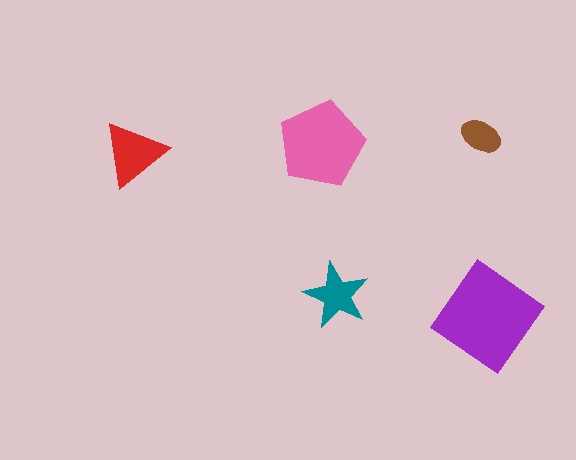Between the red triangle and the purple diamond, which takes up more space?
The purple diamond.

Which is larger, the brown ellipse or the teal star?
The teal star.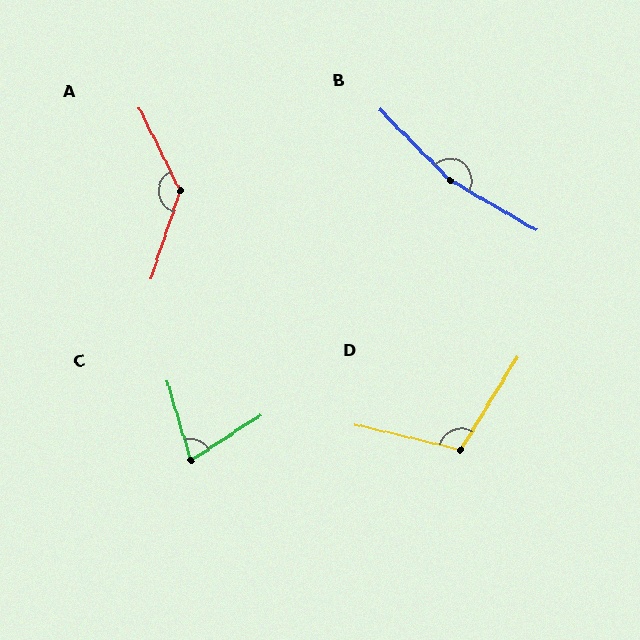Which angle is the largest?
B, at approximately 165 degrees.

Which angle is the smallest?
C, at approximately 74 degrees.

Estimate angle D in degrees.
Approximately 108 degrees.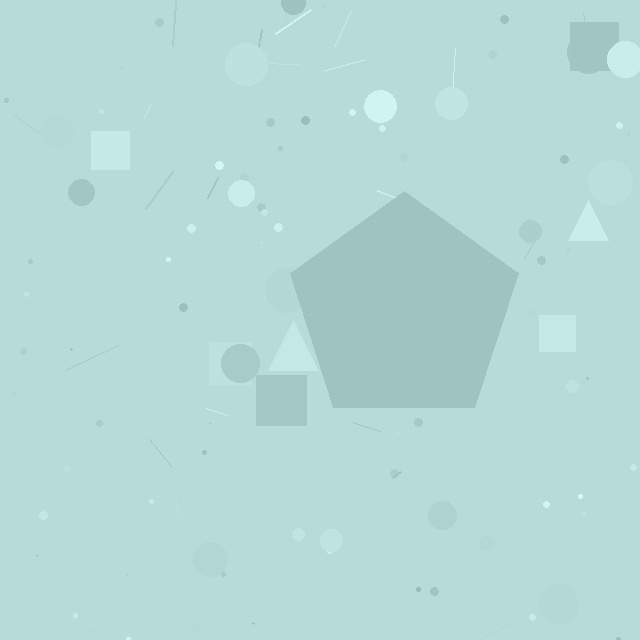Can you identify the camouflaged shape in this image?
The camouflaged shape is a pentagon.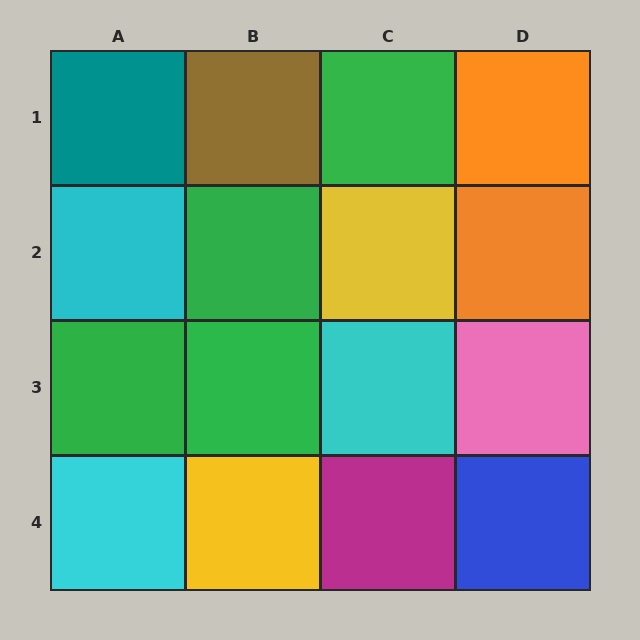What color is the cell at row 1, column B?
Brown.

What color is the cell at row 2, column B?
Green.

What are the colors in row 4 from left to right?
Cyan, yellow, magenta, blue.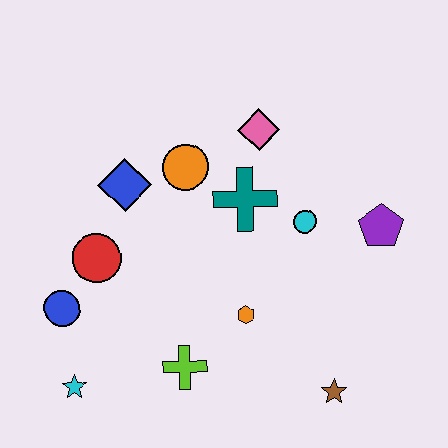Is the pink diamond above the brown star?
Yes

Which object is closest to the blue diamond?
The orange circle is closest to the blue diamond.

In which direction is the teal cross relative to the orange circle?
The teal cross is to the right of the orange circle.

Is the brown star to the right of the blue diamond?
Yes